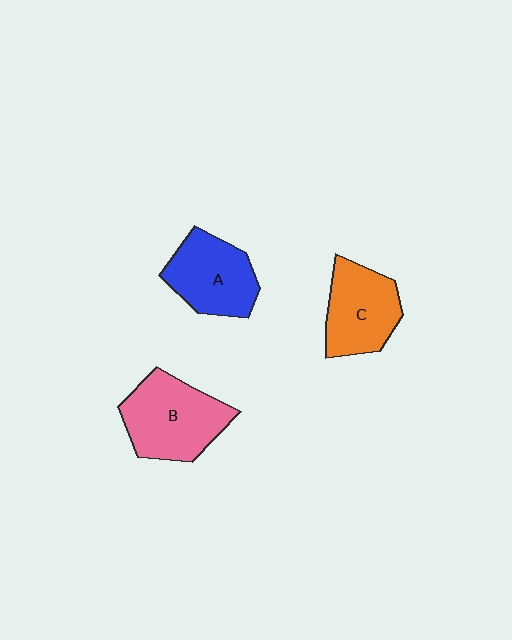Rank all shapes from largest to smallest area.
From largest to smallest: B (pink), A (blue), C (orange).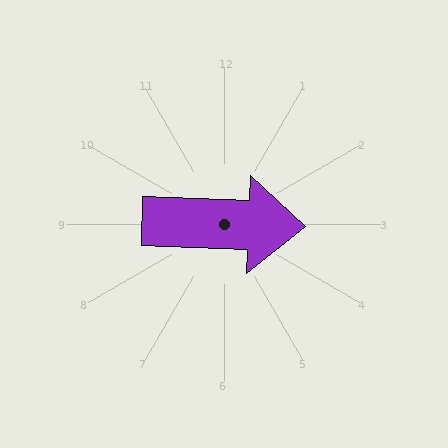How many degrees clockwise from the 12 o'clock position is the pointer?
Approximately 92 degrees.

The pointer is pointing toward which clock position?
Roughly 3 o'clock.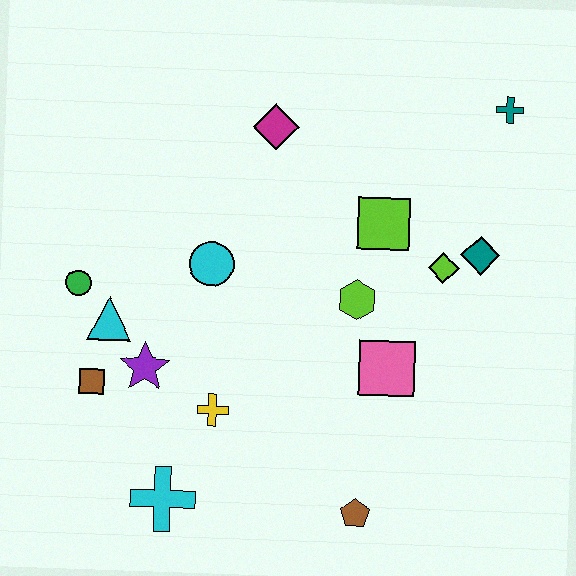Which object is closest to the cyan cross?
The yellow cross is closest to the cyan cross.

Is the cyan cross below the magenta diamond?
Yes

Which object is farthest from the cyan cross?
The teal cross is farthest from the cyan cross.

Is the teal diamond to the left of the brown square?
No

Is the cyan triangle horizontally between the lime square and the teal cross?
No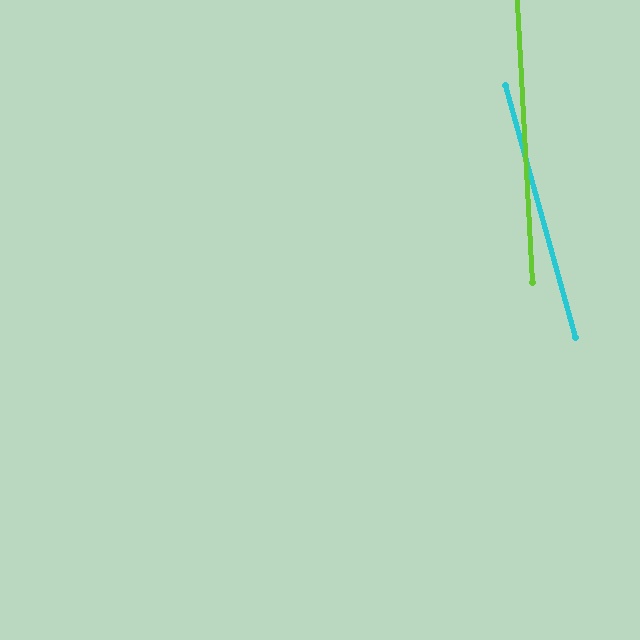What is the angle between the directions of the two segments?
Approximately 12 degrees.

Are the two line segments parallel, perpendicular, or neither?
Neither parallel nor perpendicular — they differ by about 12°.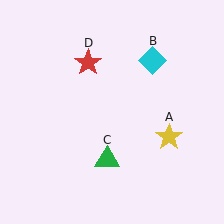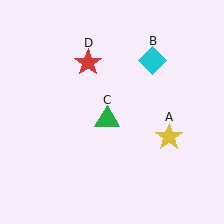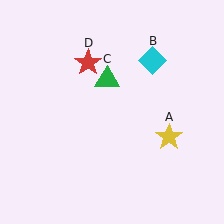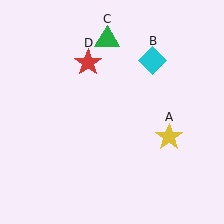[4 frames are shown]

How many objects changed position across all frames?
1 object changed position: green triangle (object C).